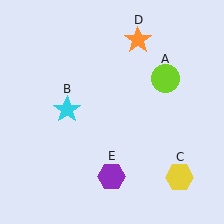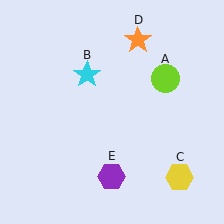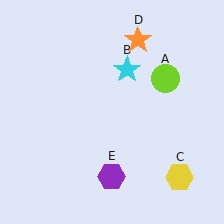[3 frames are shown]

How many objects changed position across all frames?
1 object changed position: cyan star (object B).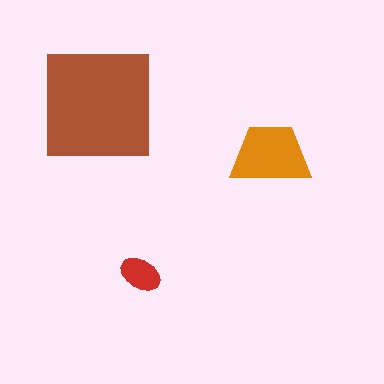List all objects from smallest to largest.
The red ellipse, the orange trapezoid, the brown square.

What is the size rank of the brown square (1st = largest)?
1st.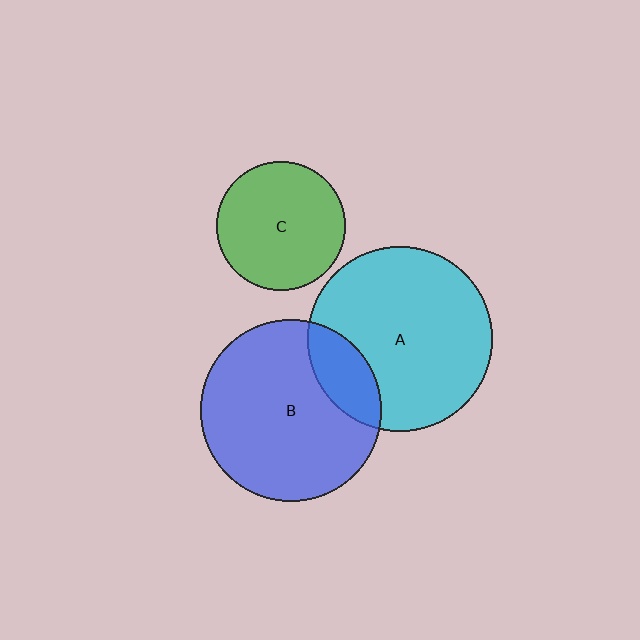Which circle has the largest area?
Circle A (cyan).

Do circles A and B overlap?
Yes.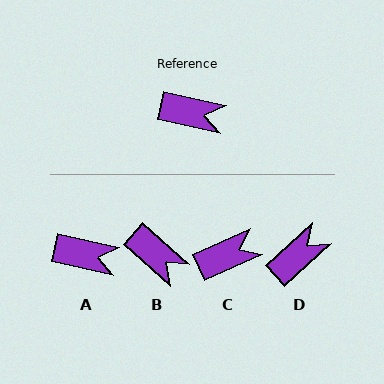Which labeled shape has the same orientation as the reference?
A.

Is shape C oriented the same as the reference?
No, it is off by about 37 degrees.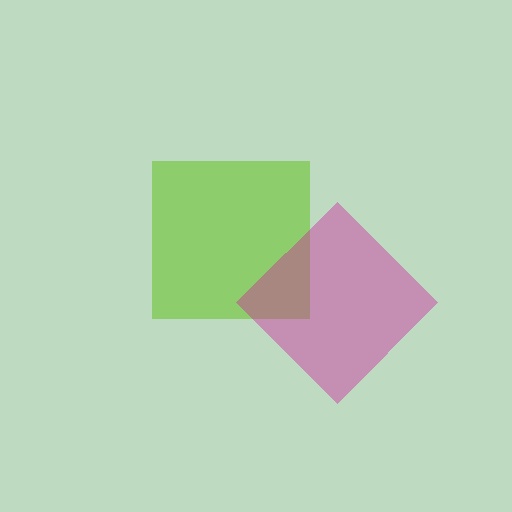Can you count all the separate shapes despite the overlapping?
Yes, there are 2 separate shapes.